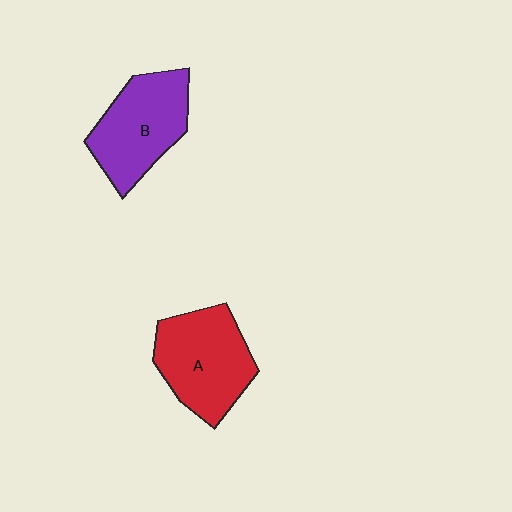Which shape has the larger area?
Shape A (red).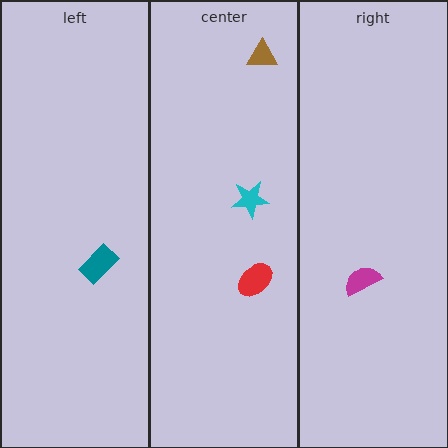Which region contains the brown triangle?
The center region.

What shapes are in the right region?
The magenta semicircle.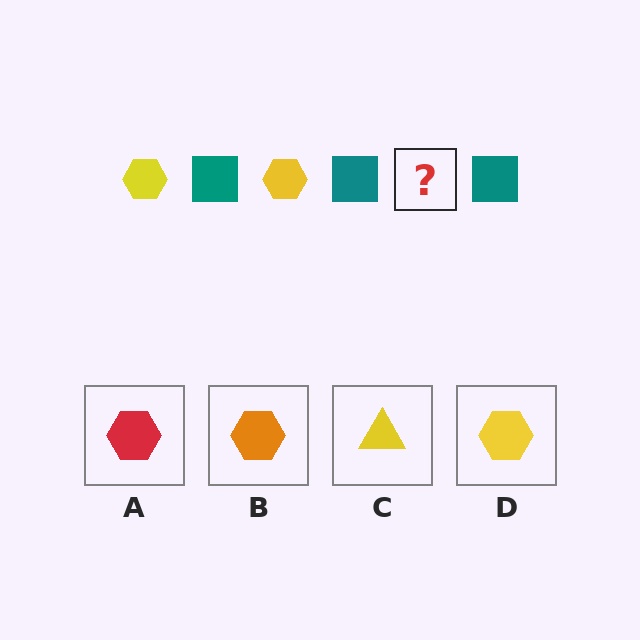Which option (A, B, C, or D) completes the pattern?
D.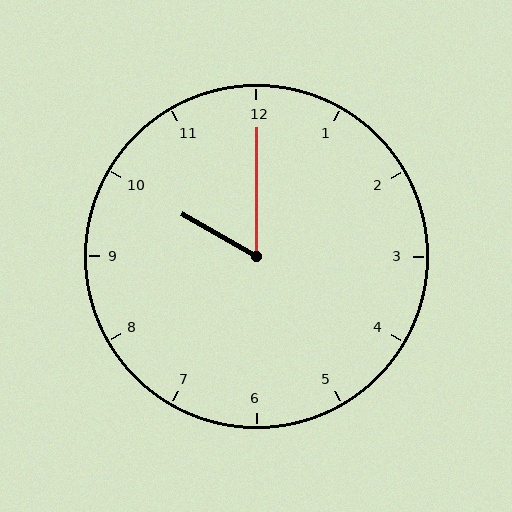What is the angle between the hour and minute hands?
Approximately 60 degrees.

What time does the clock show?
10:00.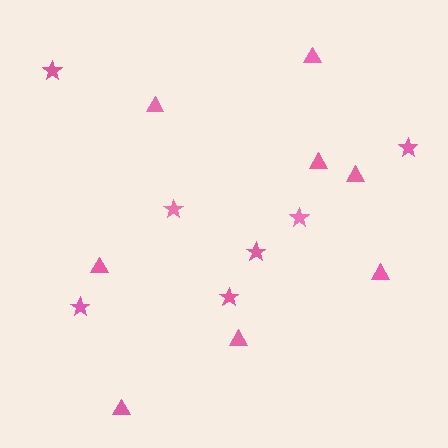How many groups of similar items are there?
There are 2 groups: one group of triangles (8) and one group of stars (7).